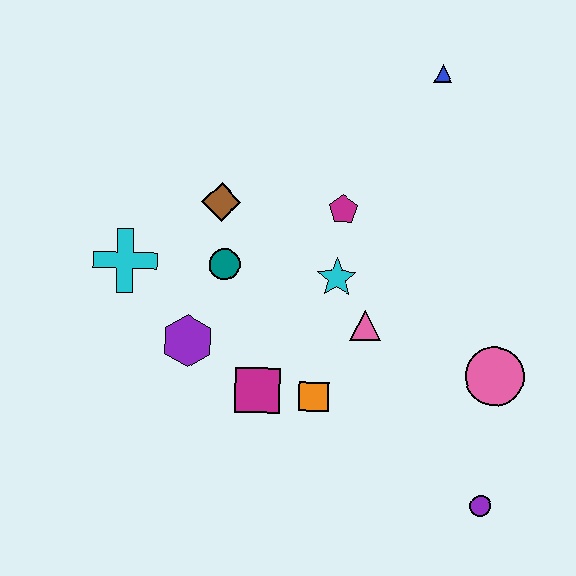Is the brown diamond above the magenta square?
Yes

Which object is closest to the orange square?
The magenta square is closest to the orange square.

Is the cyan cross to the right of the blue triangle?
No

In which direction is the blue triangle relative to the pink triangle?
The blue triangle is above the pink triangle.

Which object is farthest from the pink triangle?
The blue triangle is farthest from the pink triangle.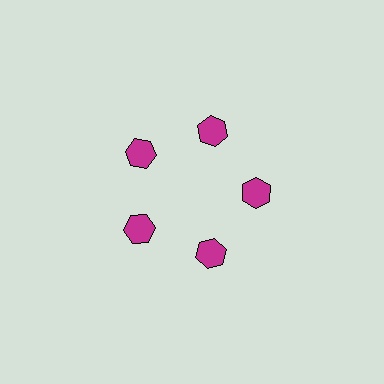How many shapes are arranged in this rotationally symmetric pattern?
There are 5 shapes, arranged in 5 groups of 1.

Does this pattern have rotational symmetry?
Yes, this pattern has 5-fold rotational symmetry. It looks the same after rotating 72 degrees around the center.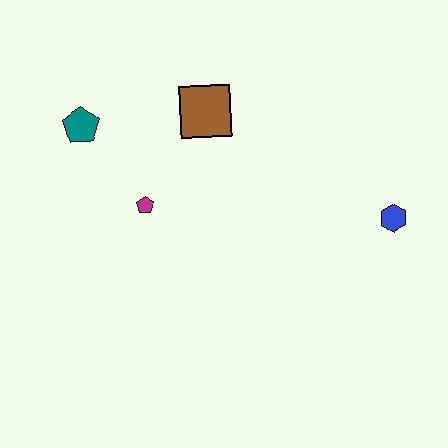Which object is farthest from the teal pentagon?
The blue hexagon is farthest from the teal pentagon.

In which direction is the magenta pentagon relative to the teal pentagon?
The magenta pentagon is below the teal pentagon.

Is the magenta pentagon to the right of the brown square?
No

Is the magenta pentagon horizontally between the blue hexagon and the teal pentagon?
Yes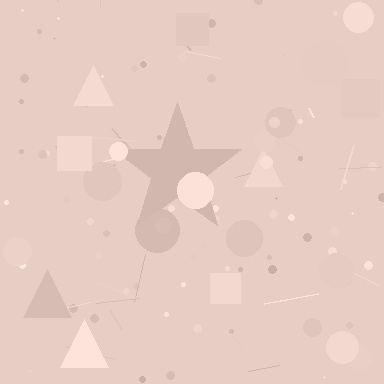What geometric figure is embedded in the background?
A star is embedded in the background.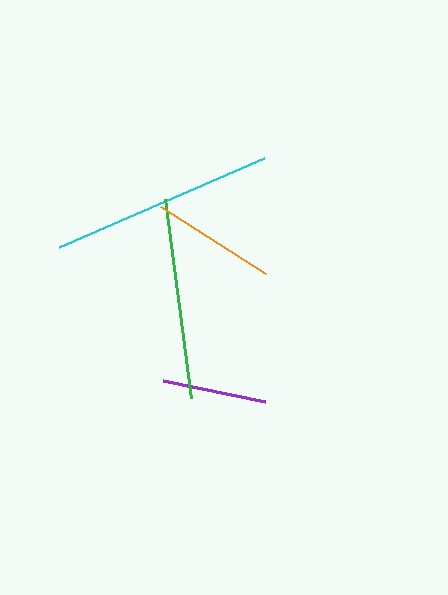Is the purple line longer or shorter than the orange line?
The orange line is longer than the purple line.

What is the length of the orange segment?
The orange segment is approximately 125 pixels long.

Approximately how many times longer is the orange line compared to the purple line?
The orange line is approximately 1.2 times the length of the purple line.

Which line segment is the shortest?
The purple line is the shortest at approximately 104 pixels.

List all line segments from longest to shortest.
From longest to shortest: cyan, green, orange, purple.